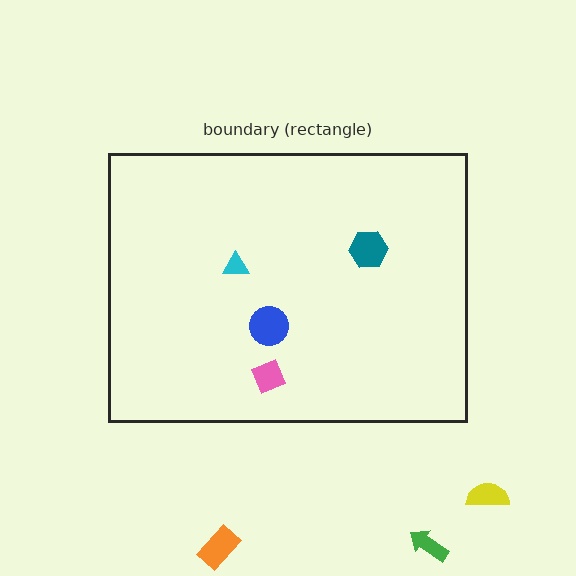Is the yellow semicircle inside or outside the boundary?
Outside.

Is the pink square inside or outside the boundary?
Inside.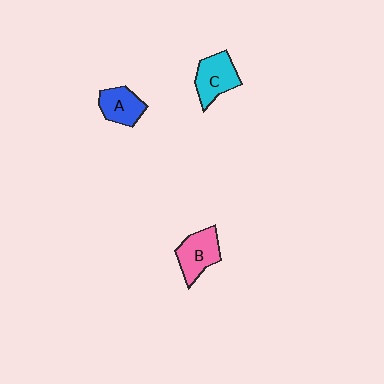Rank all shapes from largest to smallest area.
From largest to smallest: B (pink), C (cyan), A (blue).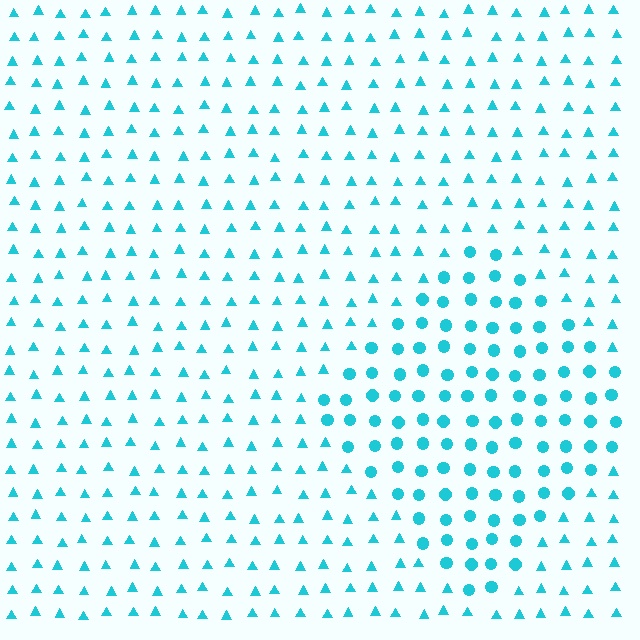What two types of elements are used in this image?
The image uses circles inside the diamond region and triangles outside it.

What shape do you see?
I see a diamond.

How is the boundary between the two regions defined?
The boundary is defined by a change in element shape: circles inside vs. triangles outside. All elements share the same color and spacing.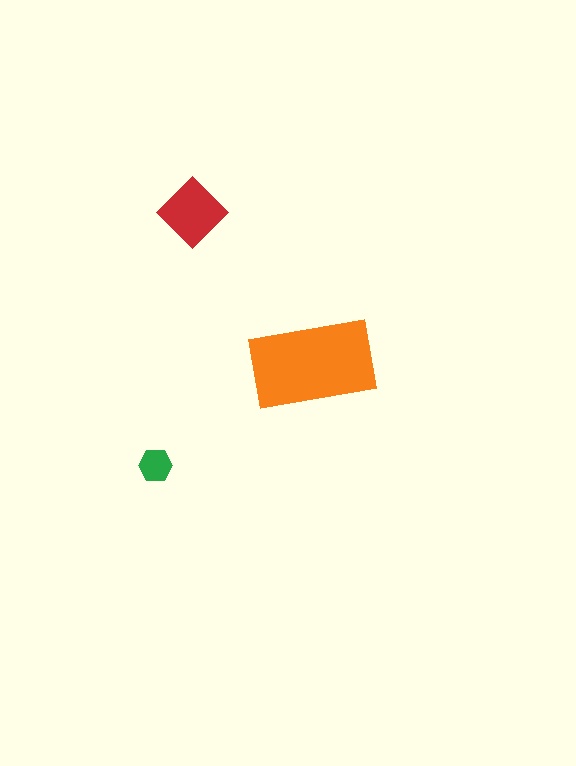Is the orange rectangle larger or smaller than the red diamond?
Larger.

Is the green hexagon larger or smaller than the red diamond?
Smaller.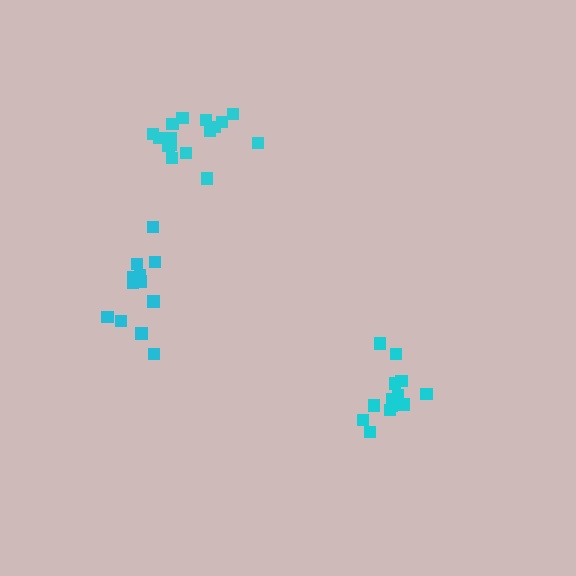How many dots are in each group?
Group 1: 12 dots, Group 2: 13 dots, Group 3: 16 dots (41 total).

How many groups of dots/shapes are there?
There are 3 groups.